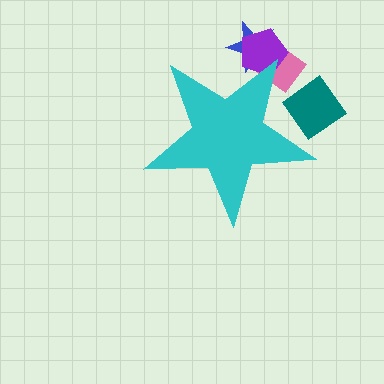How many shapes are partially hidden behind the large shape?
4 shapes are partially hidden.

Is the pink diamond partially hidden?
Yes, the pink diamond is partially hidden behind the cyan star.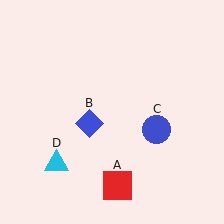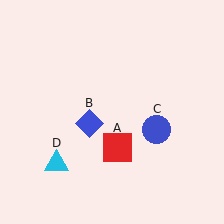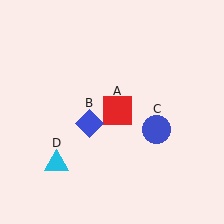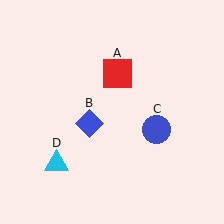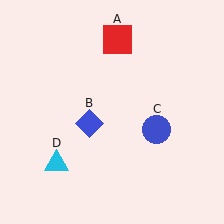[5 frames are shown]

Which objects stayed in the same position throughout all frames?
Blue diamond (object B) and blue circle (object C) and cyan triangle (object D) remained stationary.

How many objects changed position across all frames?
1 object changed position: red square (object A).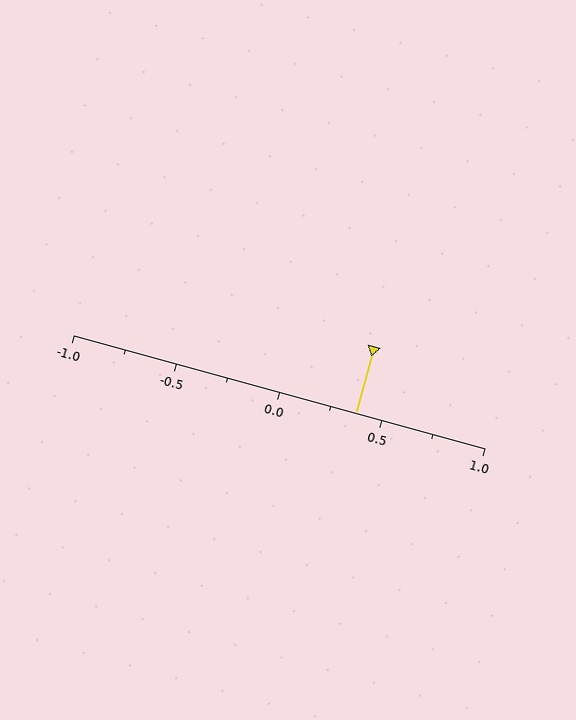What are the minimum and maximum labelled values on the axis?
The axis runs from -1.0 to 1.0.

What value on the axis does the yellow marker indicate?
The marker indicates approximately 0.38.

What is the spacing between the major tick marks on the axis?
The major ticks are spaced 0.5 apart.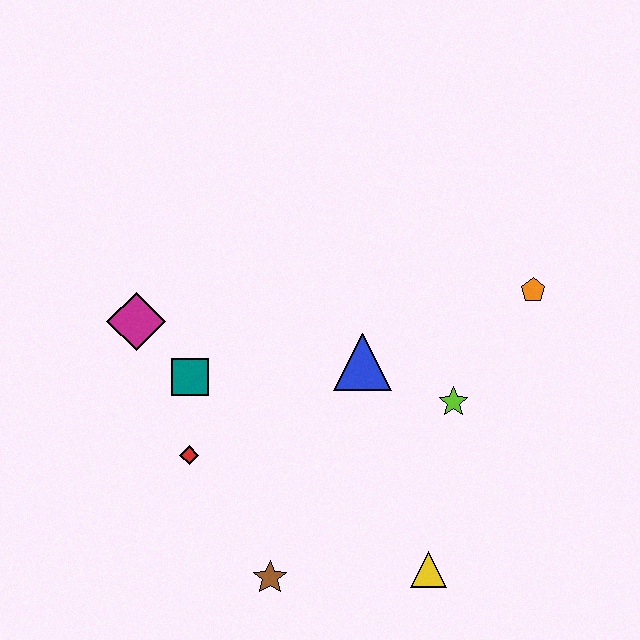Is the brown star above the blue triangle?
No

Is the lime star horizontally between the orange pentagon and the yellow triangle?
Yes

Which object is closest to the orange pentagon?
The lime star is closest to the orange pentagon.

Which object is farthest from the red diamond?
The orange pentagon is farthest from the red diamond.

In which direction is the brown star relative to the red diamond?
The brown star is below the red diamond.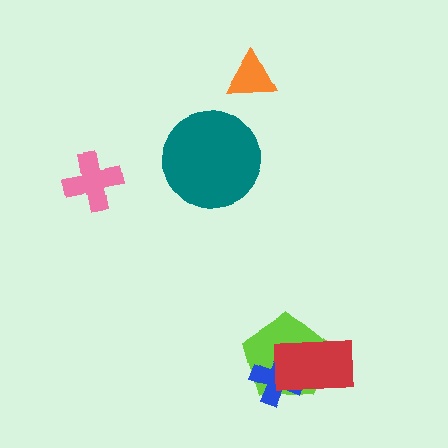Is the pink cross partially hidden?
No, no other shape covers it.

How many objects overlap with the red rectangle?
2 objects overlap with the red rectangle.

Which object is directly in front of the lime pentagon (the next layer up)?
The blue cross is directly in front of the lime pentagon.